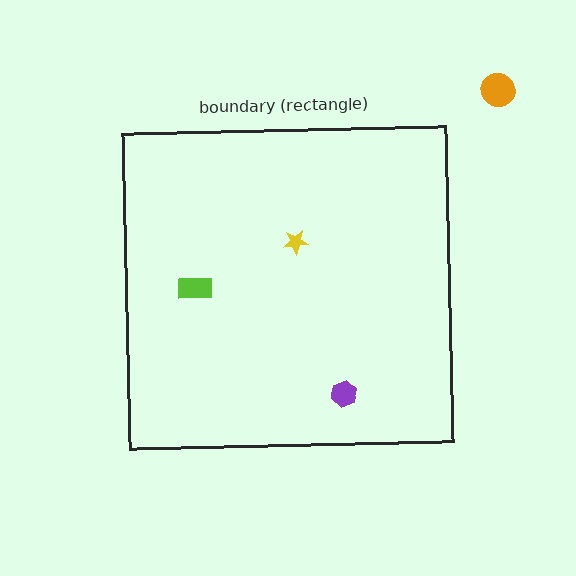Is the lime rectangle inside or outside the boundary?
Inside.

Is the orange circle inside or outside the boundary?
Outside.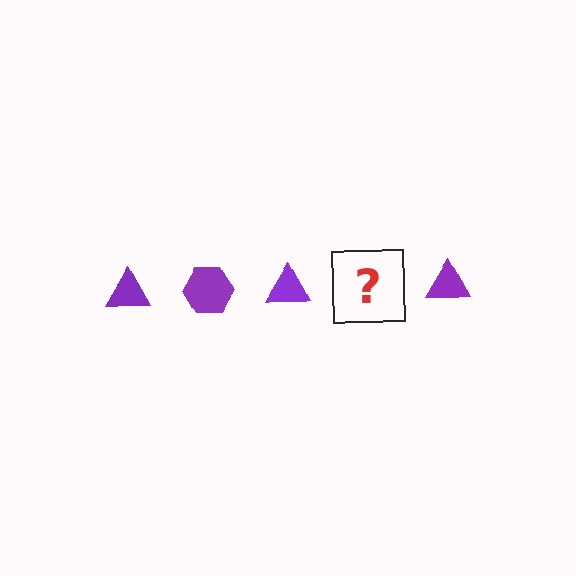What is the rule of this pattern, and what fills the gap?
The rule is that the pattern cycles through triangle, hexagon shapes in purple. The gap should be filled with a purple hexagon.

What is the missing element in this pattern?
The missing element is a purple hexagon.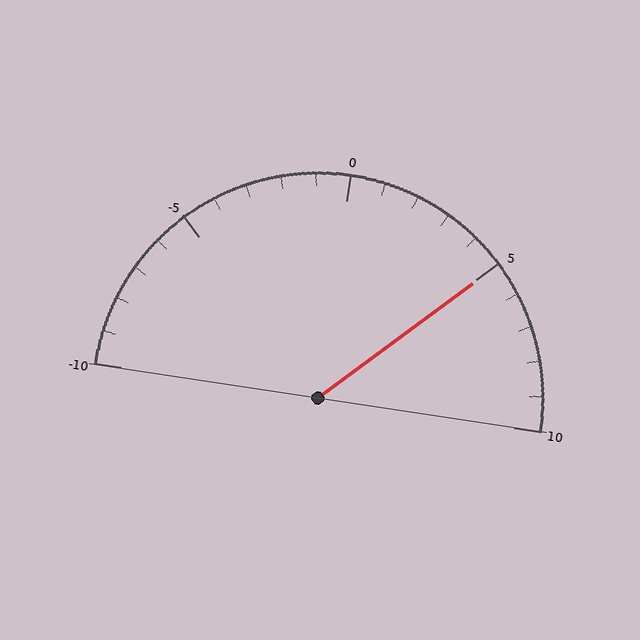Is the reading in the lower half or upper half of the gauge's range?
The reading is in the upper half of the range (-10 to 10).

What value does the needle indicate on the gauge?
The needle indicates approximately 5.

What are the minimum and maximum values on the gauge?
The gauge ranges from -10 to 10.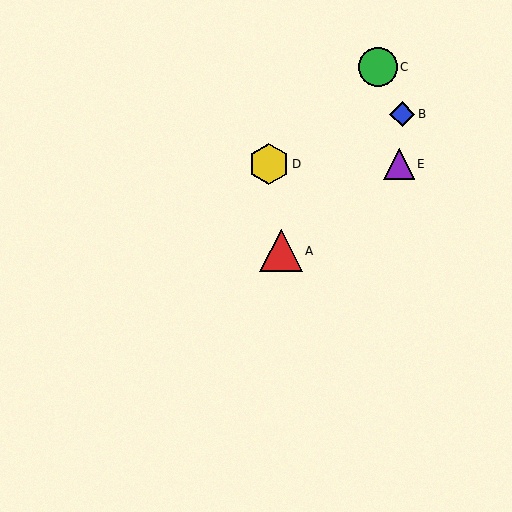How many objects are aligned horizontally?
2 objects (D, E) are aligned horizontally.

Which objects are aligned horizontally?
Objects D, E are aligned horizontally.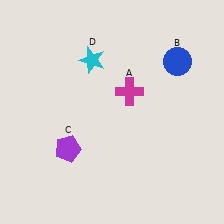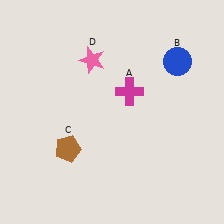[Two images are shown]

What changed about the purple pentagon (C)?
In Image 1, C is purple. In Image 2, it changed to brown.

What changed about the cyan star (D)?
In Image 1, D is cyan. In Image 2, it changed to pink.